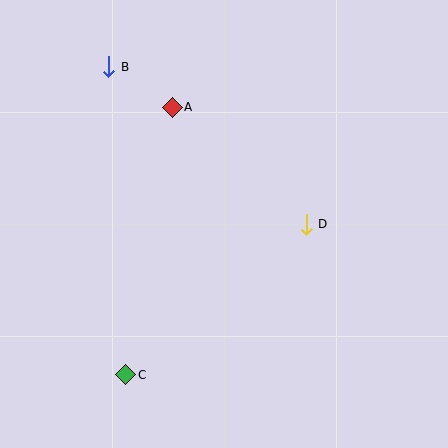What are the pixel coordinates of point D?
Point D is at (306, 224).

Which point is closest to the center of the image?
Point D at (306, 224) is closest to the center.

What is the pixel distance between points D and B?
The distance between D and B is 253 pixels.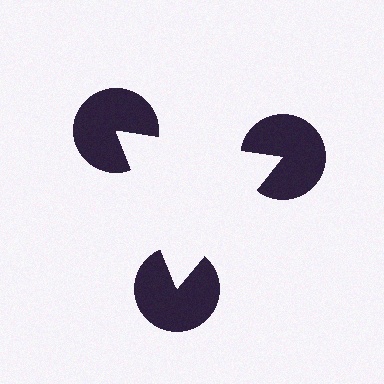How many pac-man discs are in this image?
There are 3 — one at each vertex of the illusory triangle.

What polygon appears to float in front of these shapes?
An illusory triangle — its edges are inferred from the aligned wedge cuts in the pac-man discs, not physically drawn.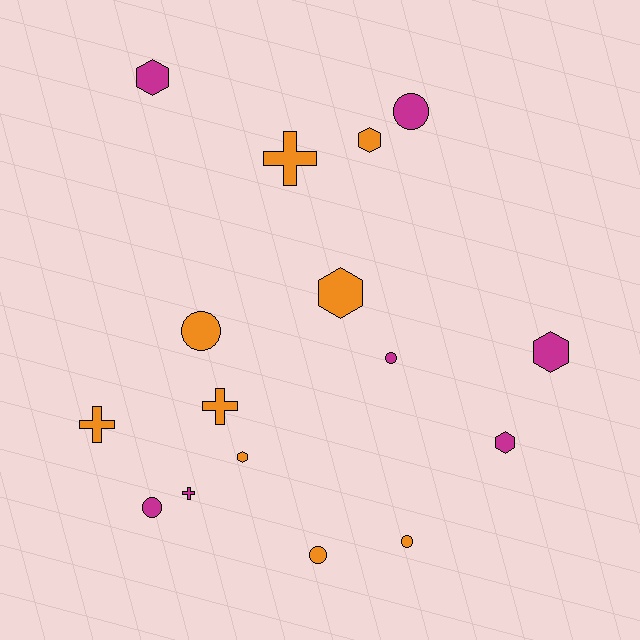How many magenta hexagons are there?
There are 3 magenta hexagons.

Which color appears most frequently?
Orange, with 9 objects.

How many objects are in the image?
There are 16 objects.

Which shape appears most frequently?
Hexagon, with 6 objects.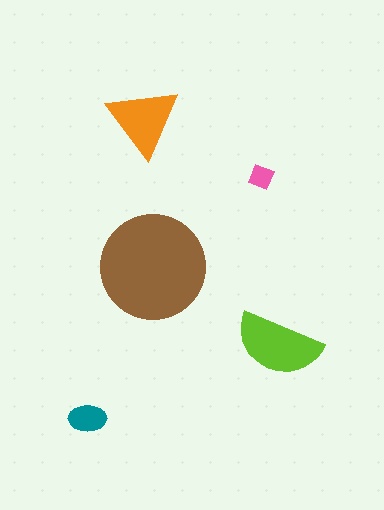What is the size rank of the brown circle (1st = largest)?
1st.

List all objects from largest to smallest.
The brown circle, the lime semicircle, the orange triangle, the teal ellipse, the pink diamond.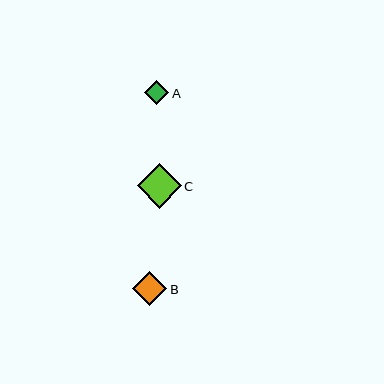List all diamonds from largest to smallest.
From largest to smallest: C, B, A.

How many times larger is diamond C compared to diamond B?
Diamond C is approximately 1.3 times the size of diamond B.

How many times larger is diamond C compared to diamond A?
Diamond C is approximately 1.8 times the size of diamond A.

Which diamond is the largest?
Diamond C is the largest with a size of approximately 44 pixels.